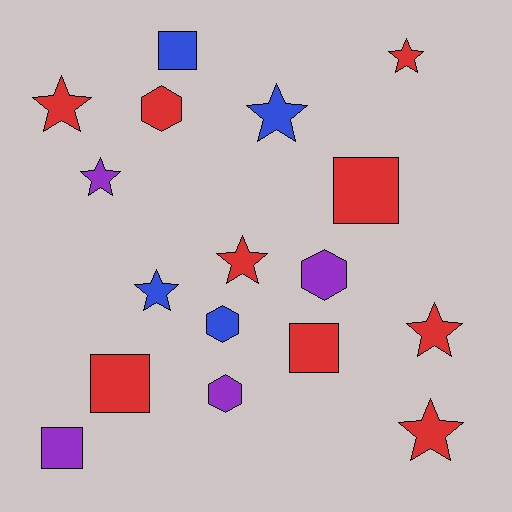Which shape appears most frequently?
Star, with 8 objects.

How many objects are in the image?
There are 17 objects.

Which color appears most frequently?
Red, with 9 objects.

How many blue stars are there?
There are 2 blue stars.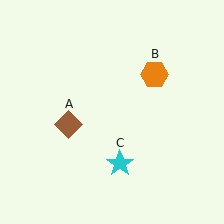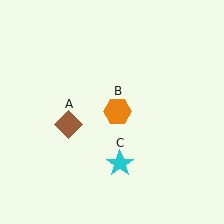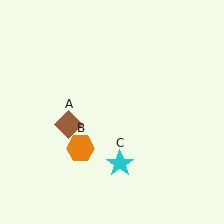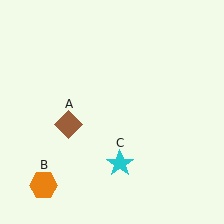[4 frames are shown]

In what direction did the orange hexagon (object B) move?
The orange hexagon (object B) moved down and to the left.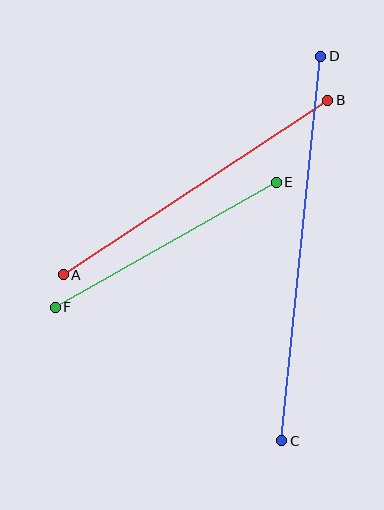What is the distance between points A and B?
The distance is approximately 317 pixels.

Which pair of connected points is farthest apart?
Points C and D are farthest apart.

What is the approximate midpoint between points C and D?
The midpoint is at approximately (301, 248) pixels.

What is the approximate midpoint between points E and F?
The midpoint is at approximately (166, 245) pixels.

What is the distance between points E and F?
The distance is approximately 254 pixels.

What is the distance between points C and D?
The distance is approximately 387 pixels.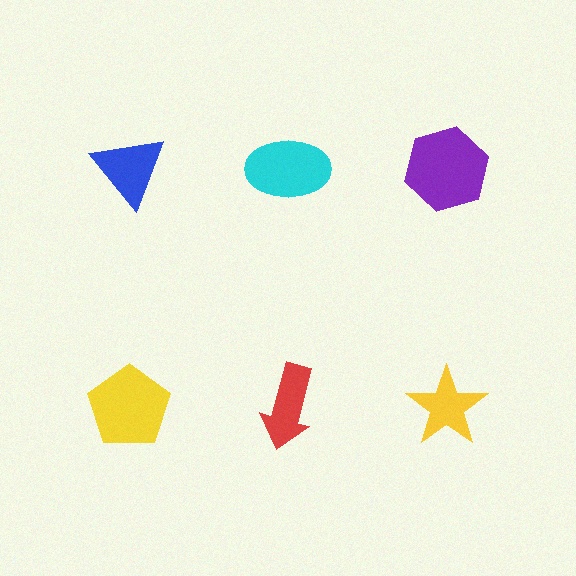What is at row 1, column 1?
A blue triangle.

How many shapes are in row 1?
3 shapes.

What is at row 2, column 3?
A yellow star.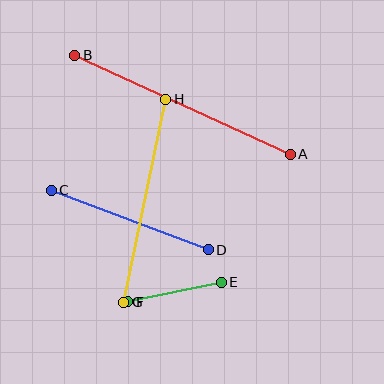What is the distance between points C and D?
The distance is approximately 168 pixels.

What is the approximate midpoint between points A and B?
The midpoint is at approximately (182, 105) pixels.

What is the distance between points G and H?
The distance is approximately 207 pixels.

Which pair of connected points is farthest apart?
Points A and B are farthest apart.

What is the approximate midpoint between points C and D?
The midpoint is at approximately (130, 220) pixels.